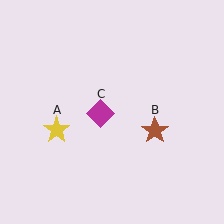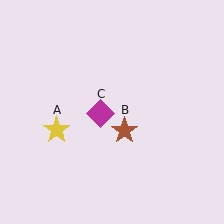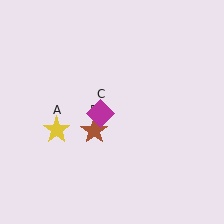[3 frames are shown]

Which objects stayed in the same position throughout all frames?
Yellow star (object A) and magenta diamond (object C) remained stationary.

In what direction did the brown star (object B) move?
The brown star (object B) moved left.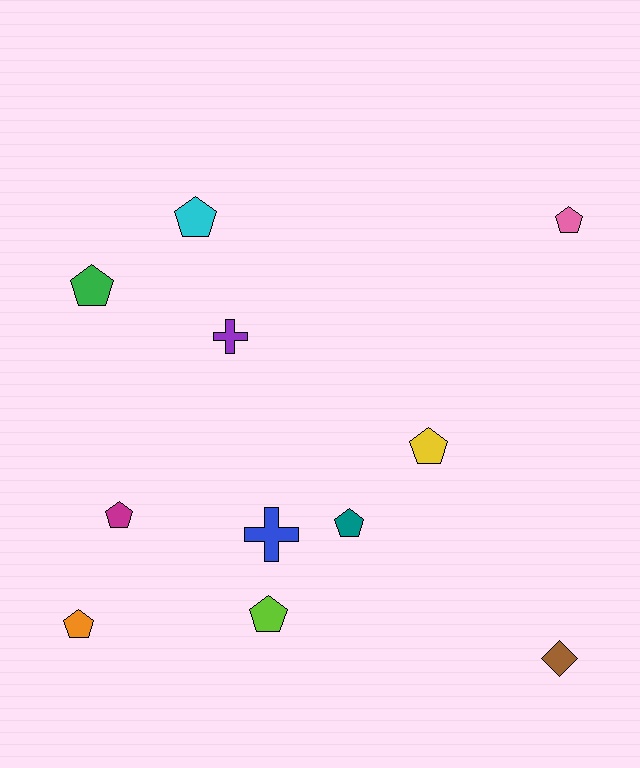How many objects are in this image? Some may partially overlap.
There are 11 objects.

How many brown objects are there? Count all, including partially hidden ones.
There is 1 brown object.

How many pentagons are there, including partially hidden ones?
There are 8 pentagons.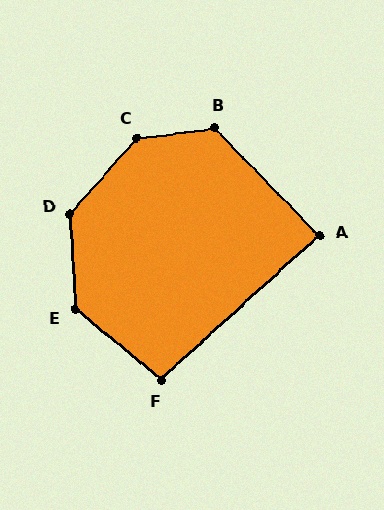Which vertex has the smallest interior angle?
A, at approximately 88 degrees.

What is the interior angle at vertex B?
Approximately 126 degrees (obtuse).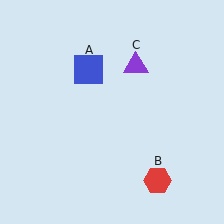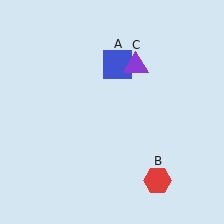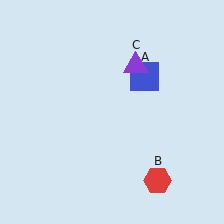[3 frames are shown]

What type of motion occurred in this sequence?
The blue square (object A) rotated clockwise around the center of the scene.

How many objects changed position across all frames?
1 object changed position: blue square (object A).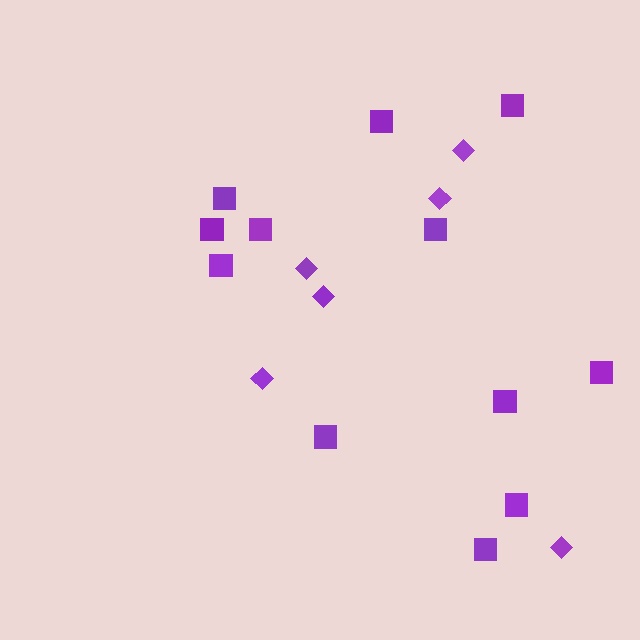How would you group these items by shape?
There are 2 groups: one group of diamonds (6) and one group of squares (12).